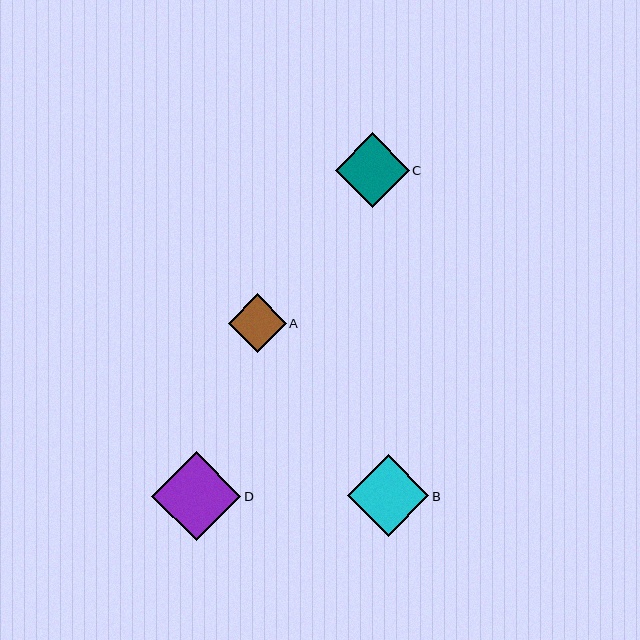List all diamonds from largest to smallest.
From largest to smallest: D, B, C, A.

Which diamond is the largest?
Diamond D is the largest with a size of approximately 89 pixels.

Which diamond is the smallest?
Diamond A is the smallest with a size of approximately 58 pixels.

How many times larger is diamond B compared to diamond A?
Diamond B is approximately 1.4 times the size of diamond A.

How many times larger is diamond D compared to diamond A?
Diamond D is approximately 1.5 times the size of diamond A.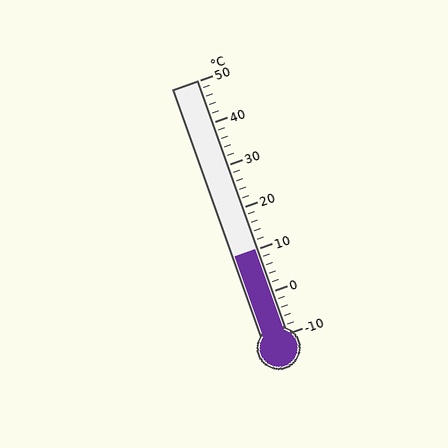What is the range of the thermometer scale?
The thermometer scale ranges from -10°C to 50°C.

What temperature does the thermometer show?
The thermometer shows approximately 10°C.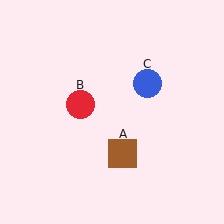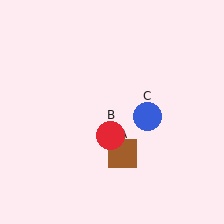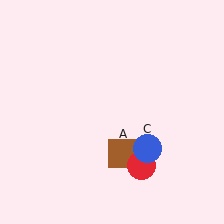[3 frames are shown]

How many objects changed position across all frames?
2 objects changed position: red circle (object B), blue circle (object C).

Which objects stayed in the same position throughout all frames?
Brown square (object A) remained stationary.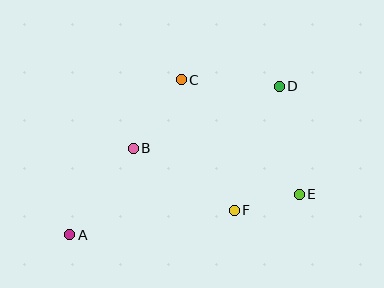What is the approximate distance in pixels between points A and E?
The distance between A and E is approximately 233 pixels.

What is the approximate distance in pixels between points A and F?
The distance between A and F is approximately 167 pixels.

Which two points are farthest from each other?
Points A and D are farthest from each other.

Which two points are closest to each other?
Points E and F are closest to each other.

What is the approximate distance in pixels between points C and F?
The distance between C and F is approximately 141 pixels.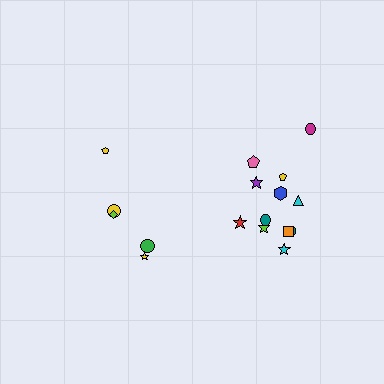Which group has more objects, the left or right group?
The right group.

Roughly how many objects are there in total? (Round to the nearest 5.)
Roughly 15 objects in total.